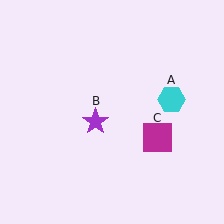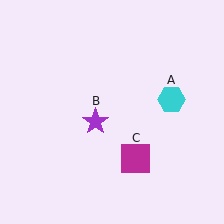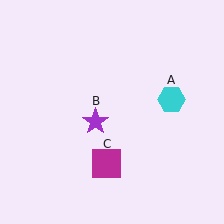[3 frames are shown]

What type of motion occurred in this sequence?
The magenta square (object C) rotated clockwise around the center of the scene.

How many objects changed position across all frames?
1 object changed position: magenta square (object C).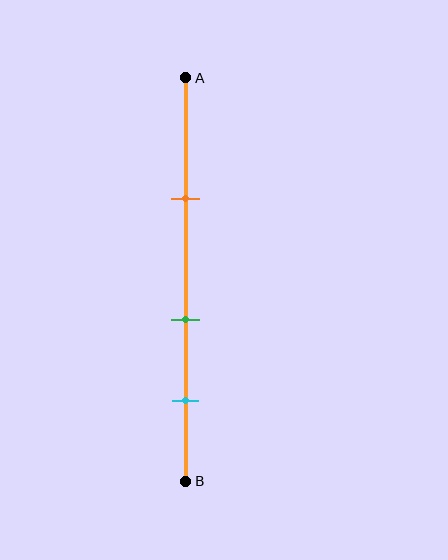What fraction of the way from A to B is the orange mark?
The orange mark is approximately 30% (0.3) of the way from A to B.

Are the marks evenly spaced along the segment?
Yes, the marks are approximately evenly spaced.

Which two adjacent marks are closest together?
The green and cyan marks are the closest adjacent pair.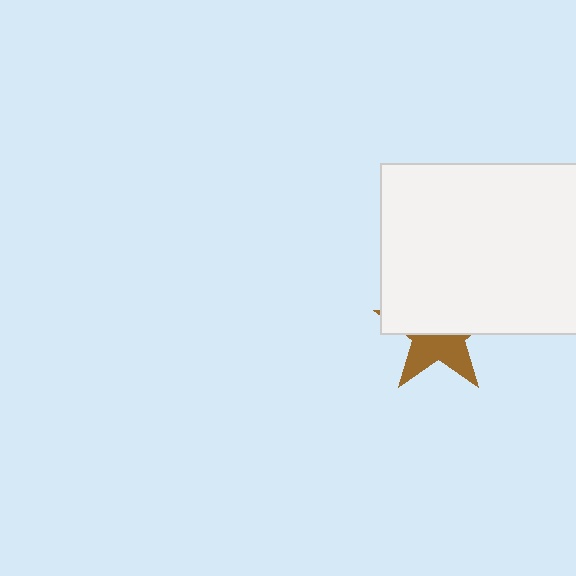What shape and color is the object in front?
The object in front is a white rectangle.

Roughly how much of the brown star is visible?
A small part of it is visible (roughly 41%).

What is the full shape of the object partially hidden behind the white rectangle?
The partially hidden object is a brown star.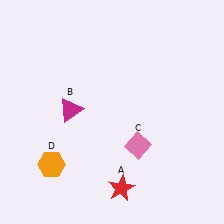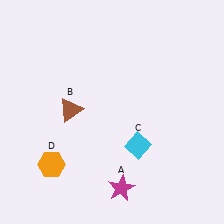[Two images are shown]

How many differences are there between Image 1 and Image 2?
There are 3 differences between the two images.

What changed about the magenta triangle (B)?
In Image 1, B is magenta. In Image 2, it changed to brown.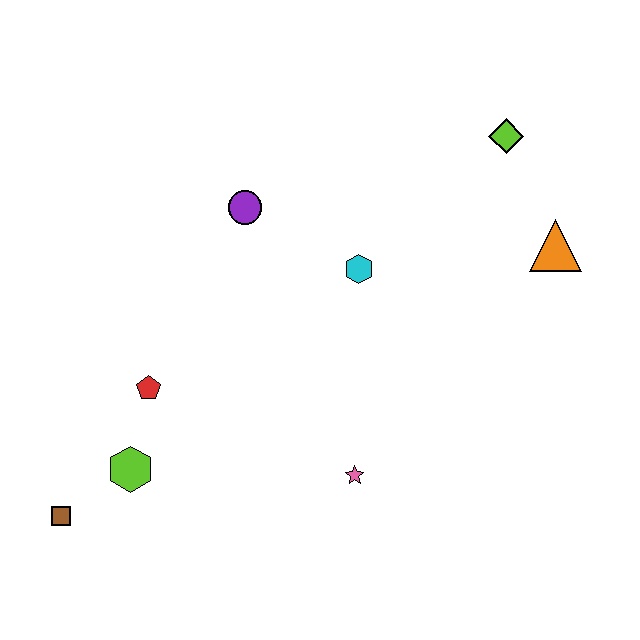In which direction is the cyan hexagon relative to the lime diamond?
The cyan hexagon is to the left of the lime diamond.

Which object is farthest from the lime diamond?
The brown square is farthest from the lime diamond.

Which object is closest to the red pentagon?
The lime hexagon is closest to the red pentagon.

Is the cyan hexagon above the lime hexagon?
Yes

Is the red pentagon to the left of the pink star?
Yes